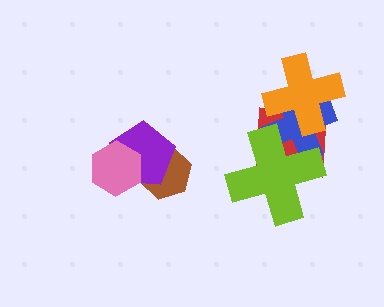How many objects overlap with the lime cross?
2 objects overlap with the lime cross.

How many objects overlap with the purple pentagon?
2 objects overlap with the purple pentagon.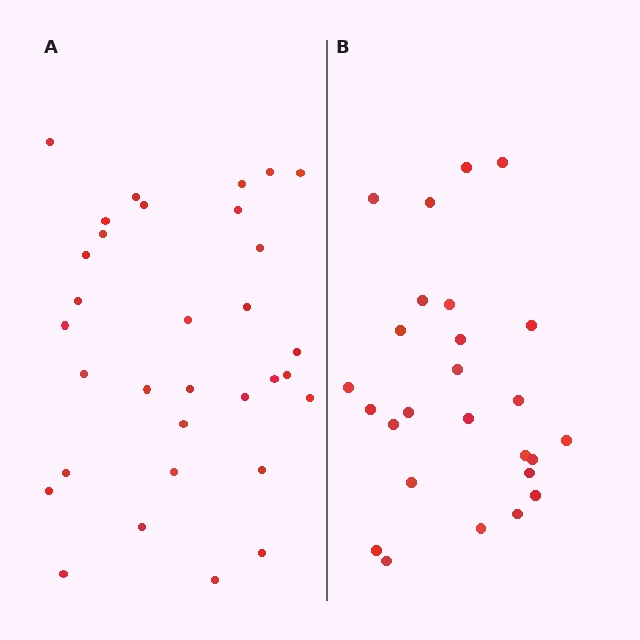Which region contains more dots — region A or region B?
Region A (the left region) has more dots.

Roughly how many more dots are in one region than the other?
Region A has about 6 more dots than region B.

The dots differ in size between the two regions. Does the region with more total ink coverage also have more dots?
No. Region B has more total ink coverage because its dots are larger, but region A actually contains more individual dots. Total area can be misleading — the number of items is what matters here.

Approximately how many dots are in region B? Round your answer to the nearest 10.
About 30 dots. (The exact count is 26, which rounds to 30.)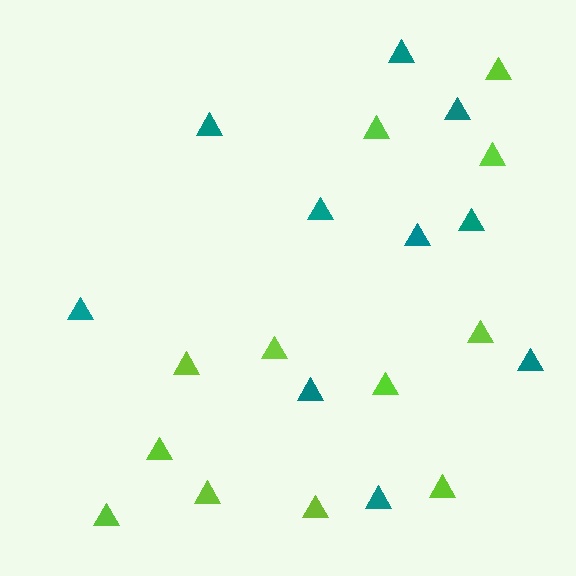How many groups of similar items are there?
There are 2 groups: one group of teal triangles (10) and one group of lime triangles (12).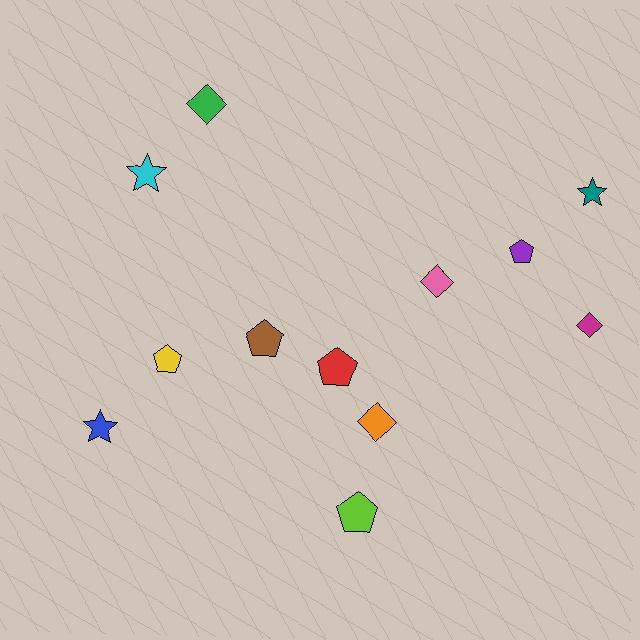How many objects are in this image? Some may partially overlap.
There are 12 objects.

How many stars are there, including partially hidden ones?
There are 3 stars.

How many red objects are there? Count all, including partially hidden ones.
There is 1 red object.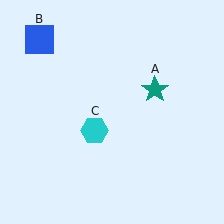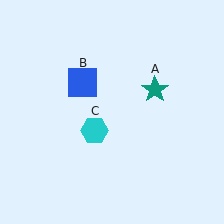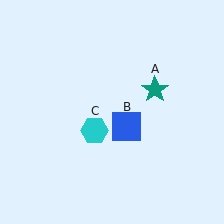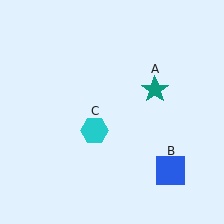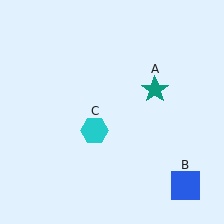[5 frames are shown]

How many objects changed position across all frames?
1 object changed position: blue square (object B).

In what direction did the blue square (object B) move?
The blue square (object B) moved down and to the right.